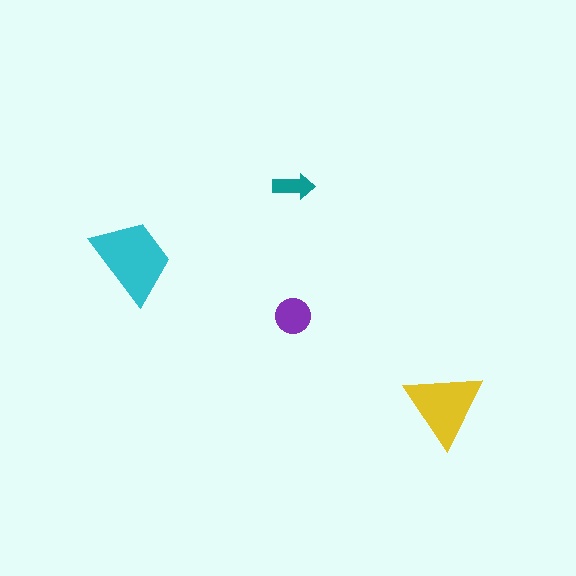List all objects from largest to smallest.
The cyan trapezoid, the yellow triangle, the purple circle, the teal arrow.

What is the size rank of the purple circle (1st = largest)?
3rd.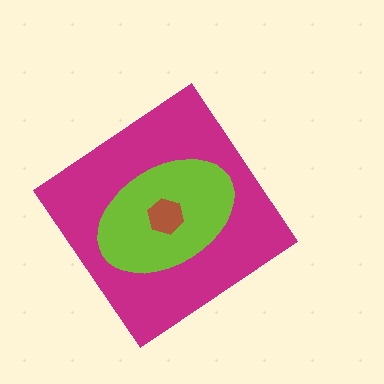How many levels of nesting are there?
3.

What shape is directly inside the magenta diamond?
The lime ellipse.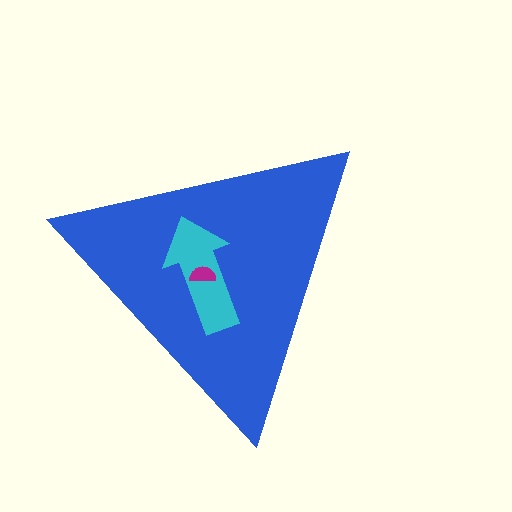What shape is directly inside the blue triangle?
The cyan arrow.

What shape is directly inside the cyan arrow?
The magenta semicircle.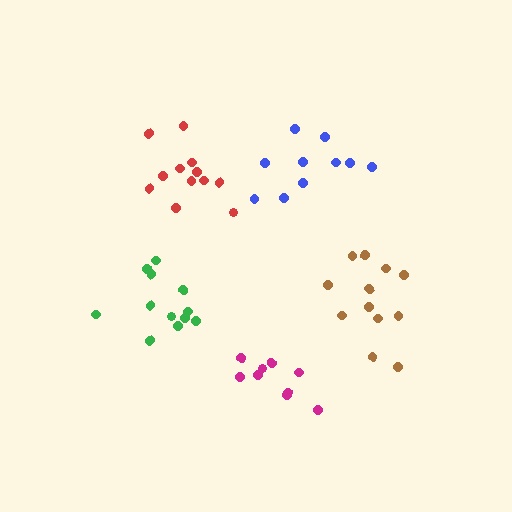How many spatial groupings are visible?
There are 5 spatial groupings.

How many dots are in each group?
Group 1: 10 dots, Group 2: 12 dots, Group 3: 12 dots, Group 4: 12 dots, Group 5: 9 dots (55 total).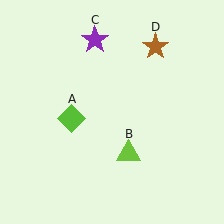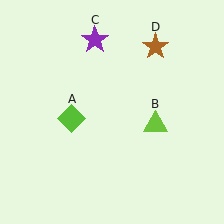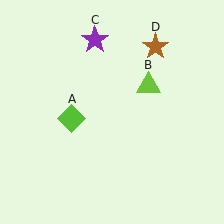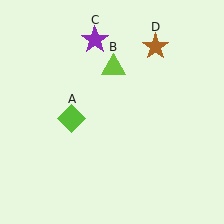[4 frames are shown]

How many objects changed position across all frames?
1 object changed position: lime triangle (object B).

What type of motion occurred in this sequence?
The lime triangle (object B) rotated counterclockwise around the center of the scene.